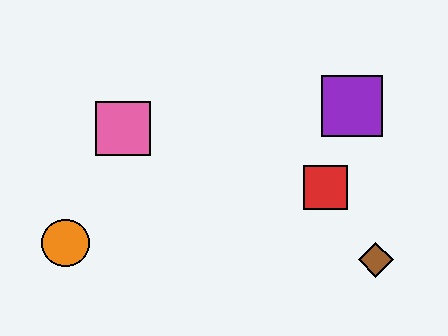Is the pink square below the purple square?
Yes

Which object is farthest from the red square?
The orange circle is farthest from the red square.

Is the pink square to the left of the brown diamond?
Yes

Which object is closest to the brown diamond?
The red square is closest to the brown diamond.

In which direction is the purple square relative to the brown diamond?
The purple square is above the brown diamond.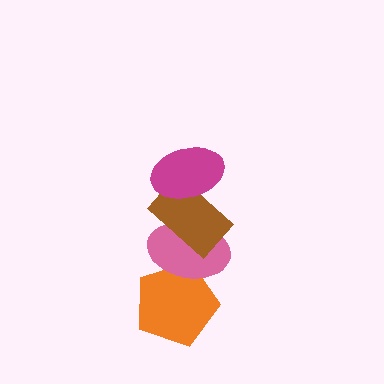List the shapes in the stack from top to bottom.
From top to bottom: the magenta ellipse, the brown rectangle, the pink ellipse, the orange pentagon.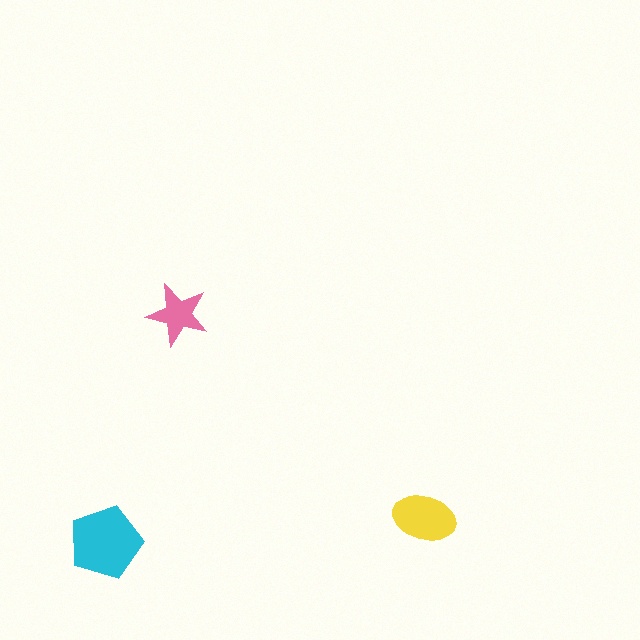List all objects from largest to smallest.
The cyan pentagon, the yellow ellipse, the pink star.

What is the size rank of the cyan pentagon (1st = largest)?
1st.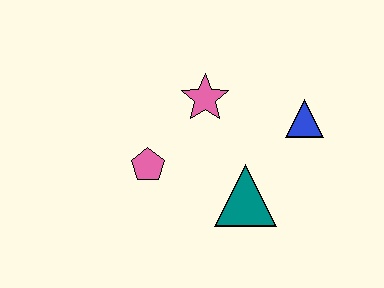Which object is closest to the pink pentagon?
The pink star is closest to the pink pentagon.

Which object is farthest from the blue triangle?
The pink pentagon is farthest from the blue triangle.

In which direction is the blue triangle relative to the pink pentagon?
The blue triangle is to the right of the pink pentagon.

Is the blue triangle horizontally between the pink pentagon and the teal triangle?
No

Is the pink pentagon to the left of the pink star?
Yes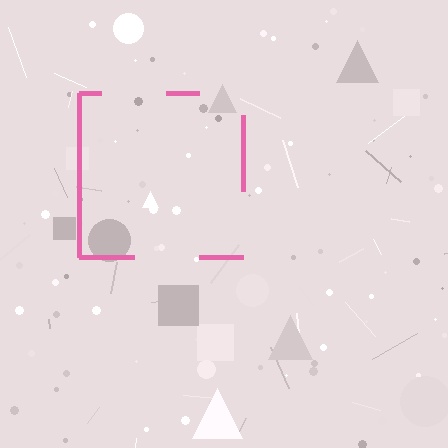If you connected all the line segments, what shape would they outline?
They would outline a square.